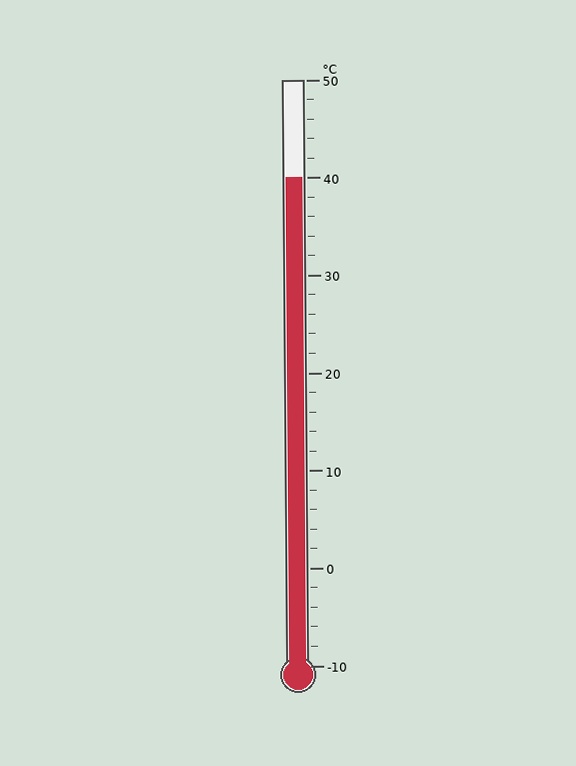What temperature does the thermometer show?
The thermometer shows approximately 40°C.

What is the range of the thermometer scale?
The thermometer scale ranges from -10°C to 50°C.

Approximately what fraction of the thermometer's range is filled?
The thermometer is filled to approximately 85% of its range.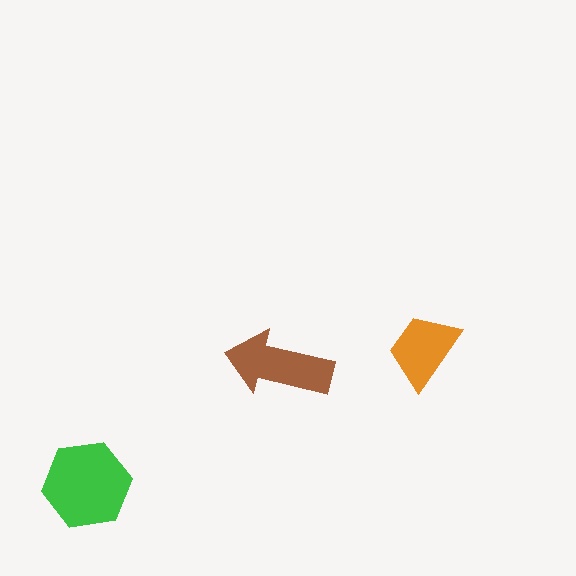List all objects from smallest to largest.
The orange trapezoid, the brown arrow, the green hexagon.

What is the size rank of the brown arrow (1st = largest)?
2nd.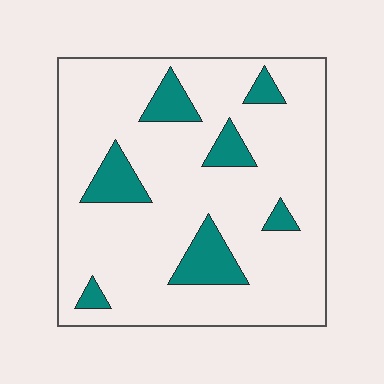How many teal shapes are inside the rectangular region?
7.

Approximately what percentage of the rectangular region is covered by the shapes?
Approximately 15%.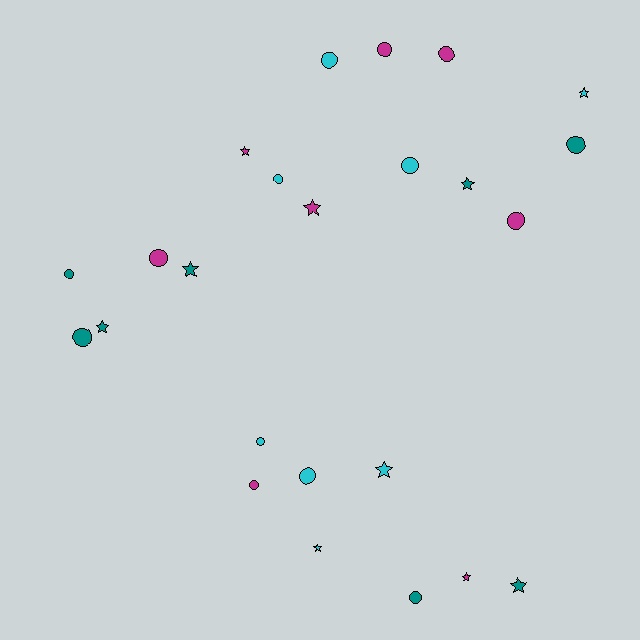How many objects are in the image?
There are 24 objects.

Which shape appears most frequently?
Circle, with 14 objects.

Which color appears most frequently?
Magenta, with 8 objects.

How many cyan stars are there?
There are 3 cyan stars.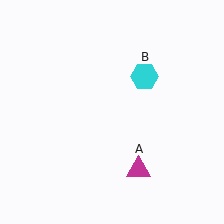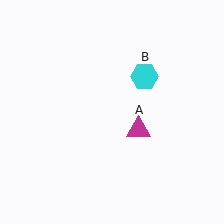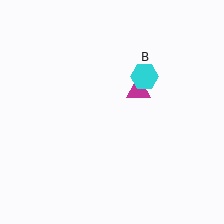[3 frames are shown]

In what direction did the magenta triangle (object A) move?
The magenta triangle (object A) moved up.